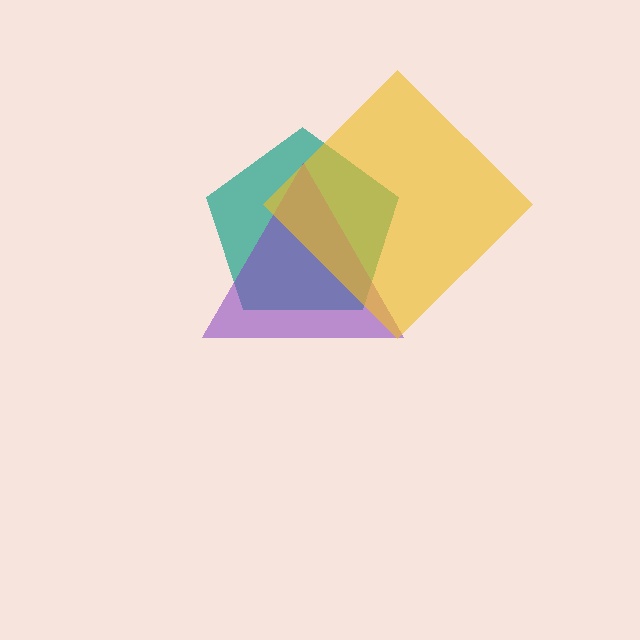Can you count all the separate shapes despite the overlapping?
Yes, there are 3 separate shapes.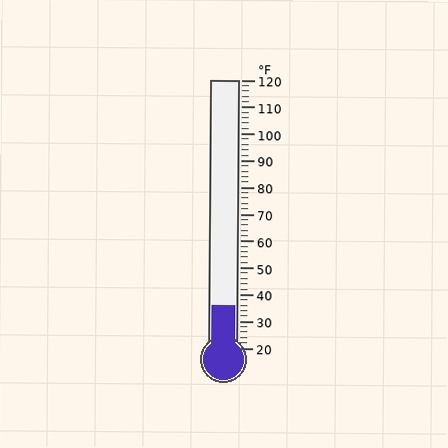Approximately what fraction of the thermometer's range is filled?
The thermometer is filled to approximately 15% of its range.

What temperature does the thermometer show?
The thermometer shows approximately 36°F.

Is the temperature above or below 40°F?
The temperature is below 40°F.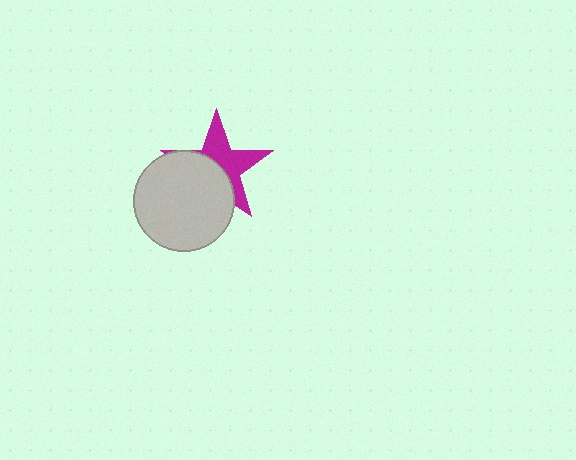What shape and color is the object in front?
The object in front is a light gray circle.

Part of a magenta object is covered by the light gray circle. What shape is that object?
It is a star.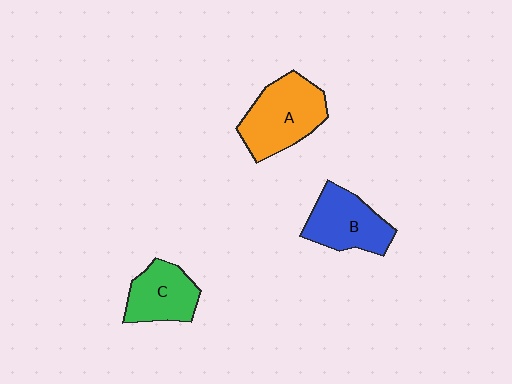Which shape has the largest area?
Shape A (orange).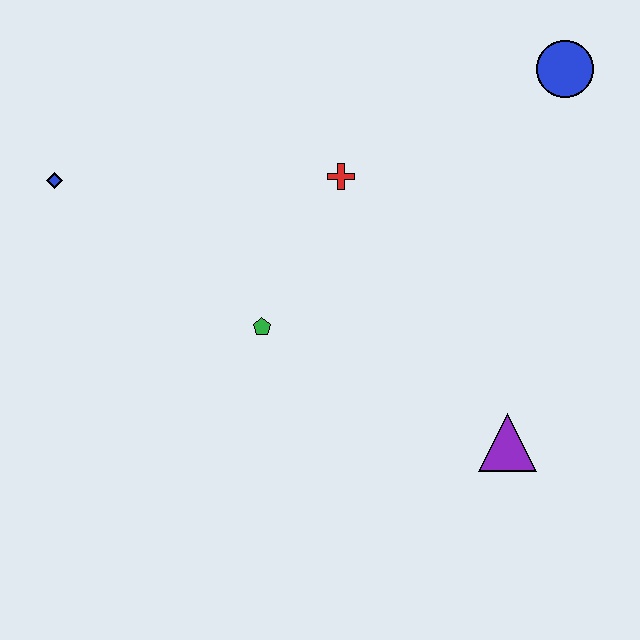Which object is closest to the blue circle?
The red cross is closest to the blue circle.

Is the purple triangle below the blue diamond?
Yes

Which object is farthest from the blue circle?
The blue diamond is farthest from the blue circle.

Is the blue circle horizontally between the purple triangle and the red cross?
No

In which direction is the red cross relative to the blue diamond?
The red cross is to the right of the blue diamond.